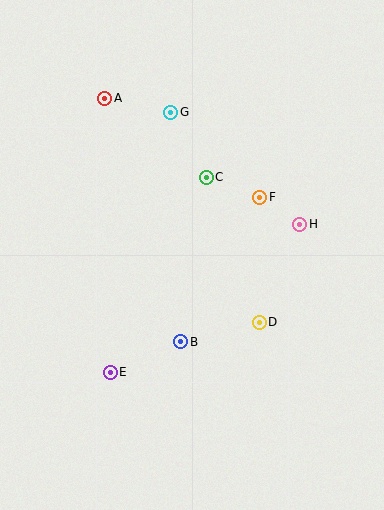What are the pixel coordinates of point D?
Point D is at (259, 322).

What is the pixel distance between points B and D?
The distance between B and D is 81 pixels.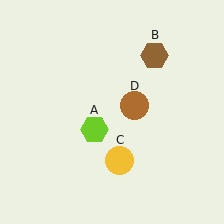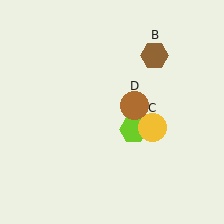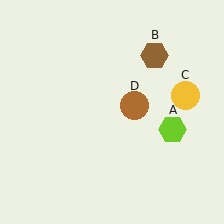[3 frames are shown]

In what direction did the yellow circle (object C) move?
The yellow circle (object C) moved up and to the right.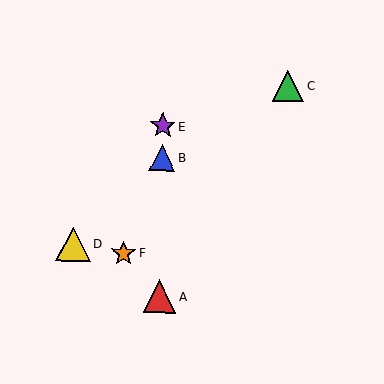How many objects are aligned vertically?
3 objects (A, B, E) are aligned vertically.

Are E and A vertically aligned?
Yes, both are at x≈163.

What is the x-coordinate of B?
Object B is at x≈162.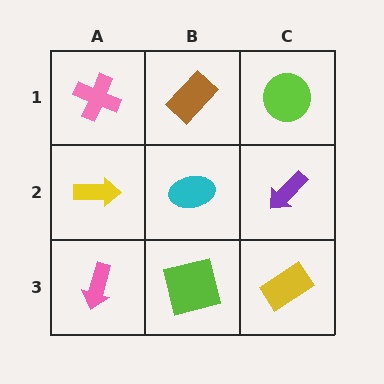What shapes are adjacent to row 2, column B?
A brown rectangle (row 1, column B), a lime square (row 3, column B), a yellow arrow (row 2, column A), a purple arrow (row 2, column C).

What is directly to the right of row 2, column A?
A cyan ellipse.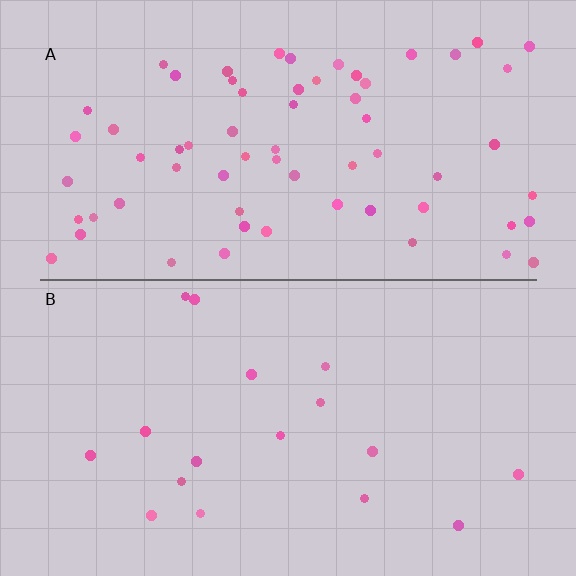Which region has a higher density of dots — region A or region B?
A (the top).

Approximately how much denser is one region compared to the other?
Approximately 3.8× — region A over region B.